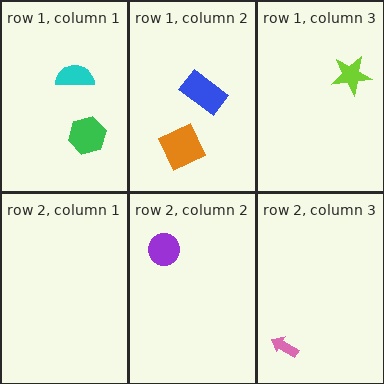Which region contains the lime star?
The row 1, column 3 region.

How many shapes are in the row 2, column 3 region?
1.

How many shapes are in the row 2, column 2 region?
1.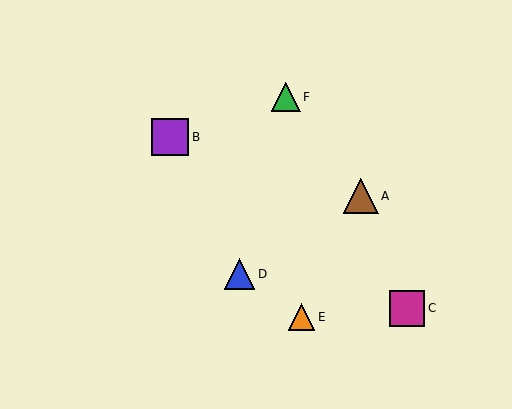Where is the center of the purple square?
The center of the purple square is at (170, 137).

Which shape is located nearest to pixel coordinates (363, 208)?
The brown triangle (labeled A) at (361, 196) is nearest to that location.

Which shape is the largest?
The purple square (labeled B) is the largest.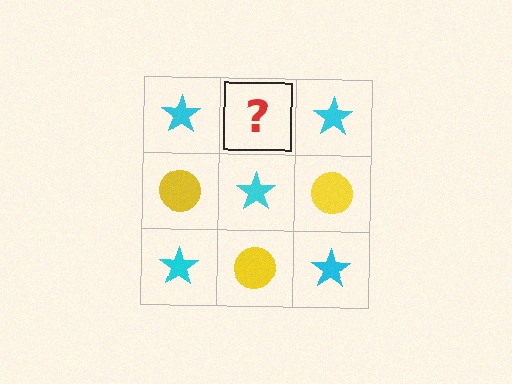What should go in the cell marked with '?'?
The missing cell should contain a yellow circle.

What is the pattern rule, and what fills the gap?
The rule is that it alternates cyan star and yellow circle in a checkerboard pattern. The gap should be filled with a yellow circle.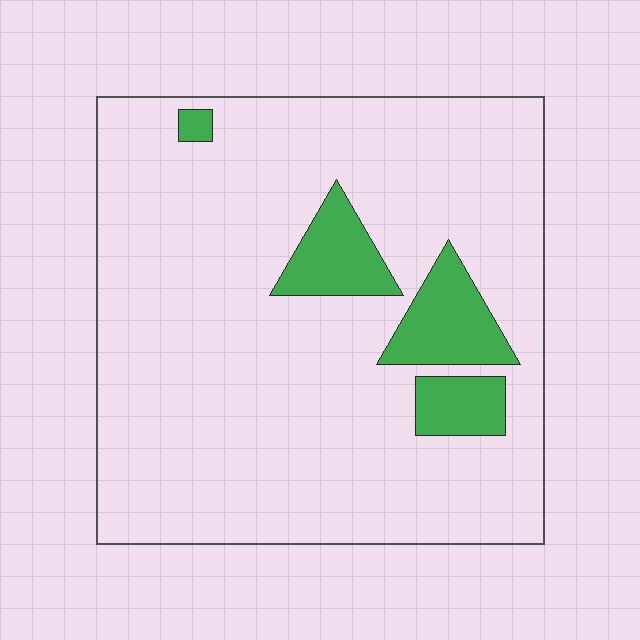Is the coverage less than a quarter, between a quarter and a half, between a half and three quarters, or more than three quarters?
Less than a quarter.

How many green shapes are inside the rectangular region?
4.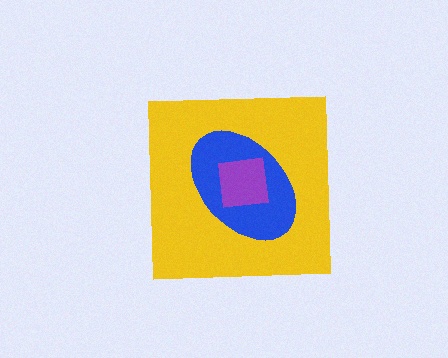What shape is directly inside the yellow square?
The blue ellipse.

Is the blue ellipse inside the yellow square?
Yes.